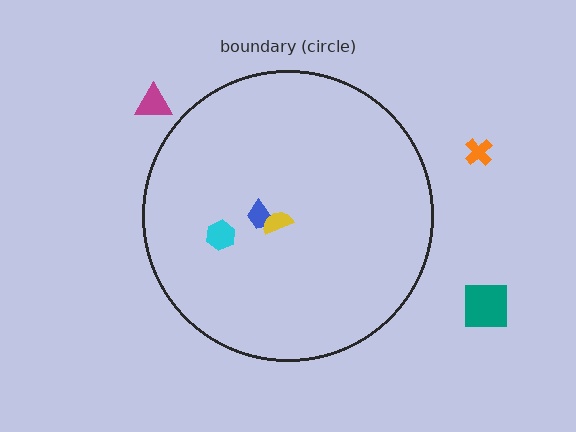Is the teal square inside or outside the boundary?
Outside.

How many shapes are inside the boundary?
3 inside, 3 outside.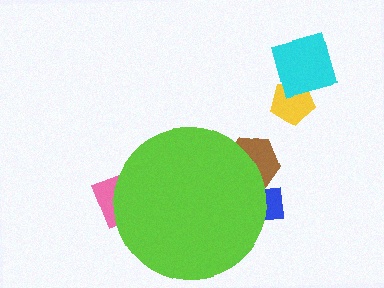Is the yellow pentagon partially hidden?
No, the yellow pentagon is fully visible.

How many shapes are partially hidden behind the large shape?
3 shapes are partially hidden.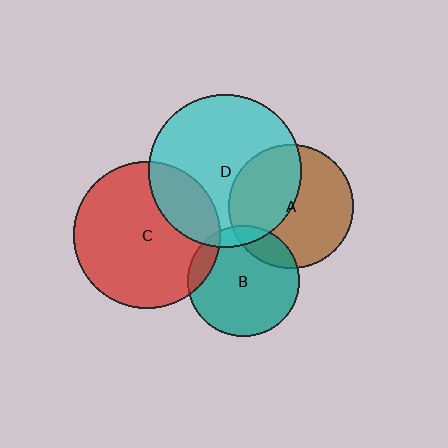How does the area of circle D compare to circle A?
Approximately 1.5 times.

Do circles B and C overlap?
Yes.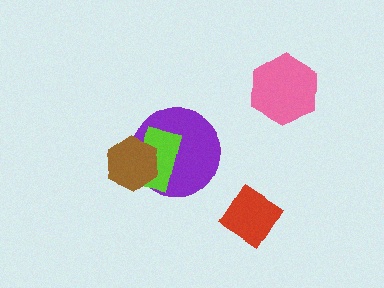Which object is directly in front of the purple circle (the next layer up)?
The lime rectangle is directly in front of the purple circle.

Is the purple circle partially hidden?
Yes, it is partially covered by another shape.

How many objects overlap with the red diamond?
0 objects overlap with the red diamond.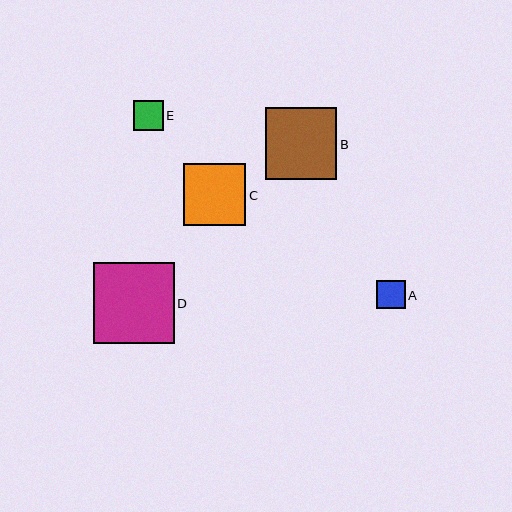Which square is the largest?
Square D is the largest with a size of approximately 81 pixels.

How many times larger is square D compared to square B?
Square D is approximately 1.1 times the size of square B.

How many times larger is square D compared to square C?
Square D is approximately 1.3 times the size of square C.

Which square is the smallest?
Square A is the smallest with a size of approximately 29 pixels.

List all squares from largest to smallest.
From largest to smallest: D, B, C, E, A.